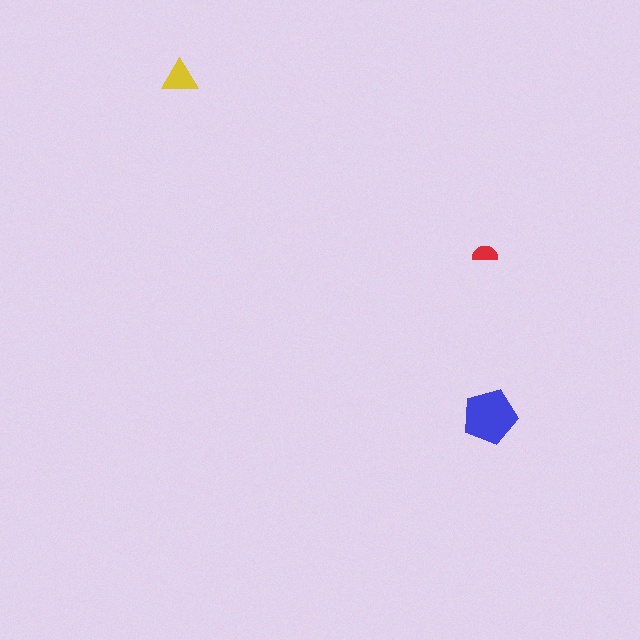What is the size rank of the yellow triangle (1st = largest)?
2nd.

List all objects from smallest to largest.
The red semicircle, the yellow triangle, the blue pentagon.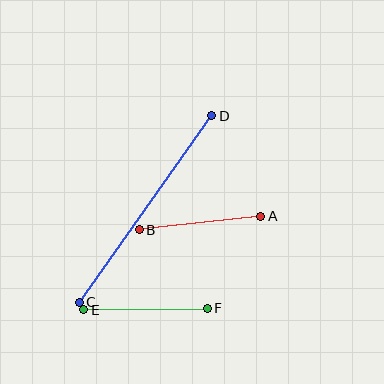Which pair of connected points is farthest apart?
Points C and D are farthest apart.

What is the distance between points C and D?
The distance is approximately 229 pixels.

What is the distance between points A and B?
The distance is approximately 122 pixels.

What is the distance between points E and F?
The distance is approximately 124 pixels.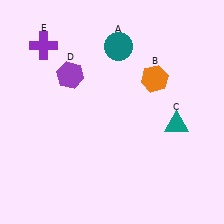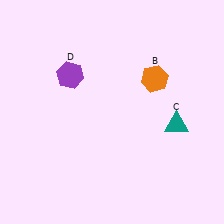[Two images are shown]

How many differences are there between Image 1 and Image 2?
There are 2 differences between the two images.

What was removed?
The purple cross (E), the teal circle (A) were removed in Image 2.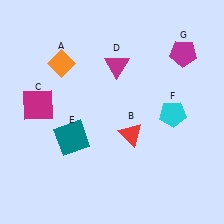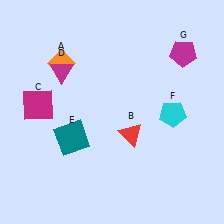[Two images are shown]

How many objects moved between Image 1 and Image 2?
1 object moved between the two images.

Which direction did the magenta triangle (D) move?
The magenta triangle (D) moved left.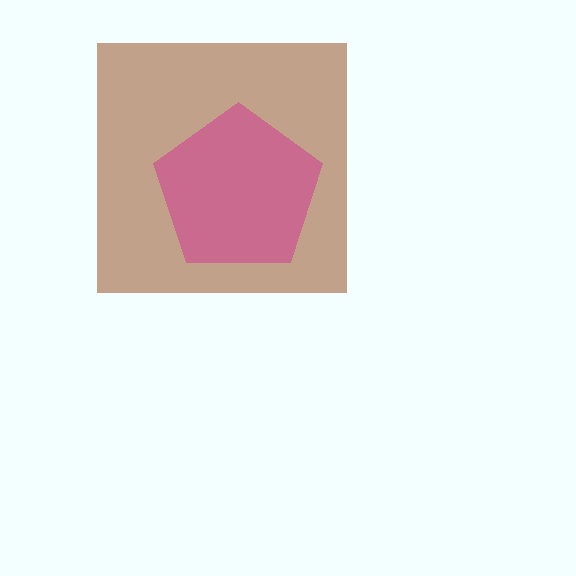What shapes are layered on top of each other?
The layered shapes are: a brown square, a magenta pentagon.